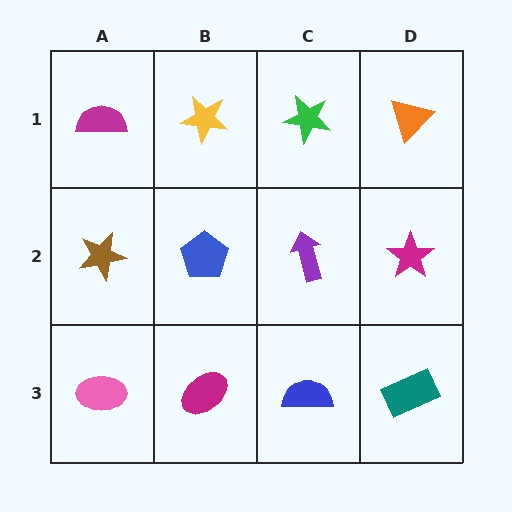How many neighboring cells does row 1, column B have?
3.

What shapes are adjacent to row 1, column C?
A purple arrow (row 2, column C), a yellow star (row 1, column B), an orange triangle (row 1, column D).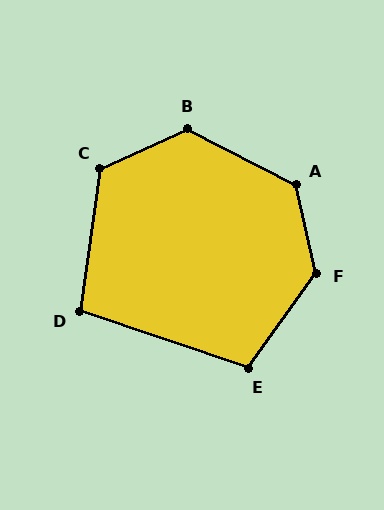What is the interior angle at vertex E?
Approximately 108 degrees (obtuse).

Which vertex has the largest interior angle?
F, at approximately 131 degrees.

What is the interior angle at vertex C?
Approximately 123 degrees (obtuse).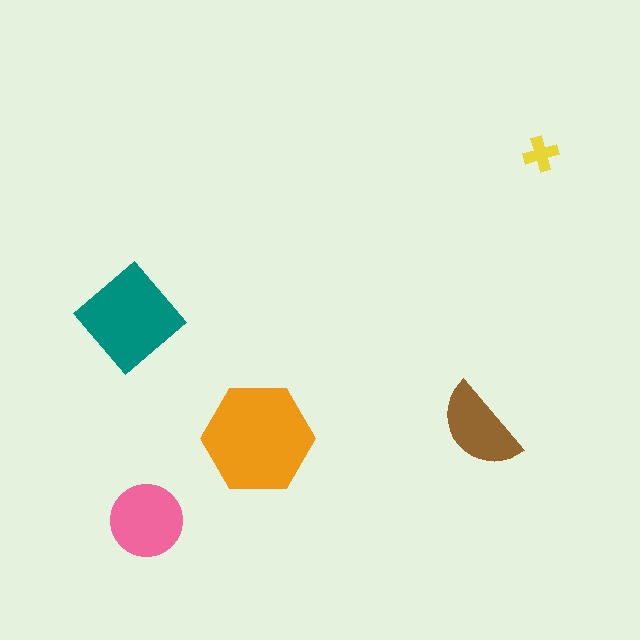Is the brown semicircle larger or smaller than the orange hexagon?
Smaller.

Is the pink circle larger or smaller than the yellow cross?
Larger.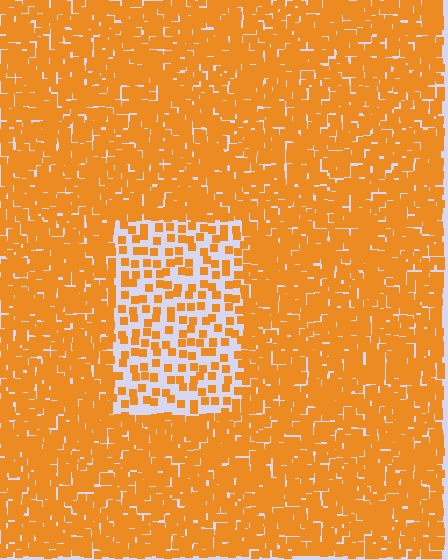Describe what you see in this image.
The image contains small orange elements arranged at two different densities. A rectangle-shaped region is visible where the elements are less densely packed than the surrounding area.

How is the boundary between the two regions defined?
The boundary is defined by a change in element density (approximately 2.7x ratio). All elements are the same color, size, and shape.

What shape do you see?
I see a rectangle.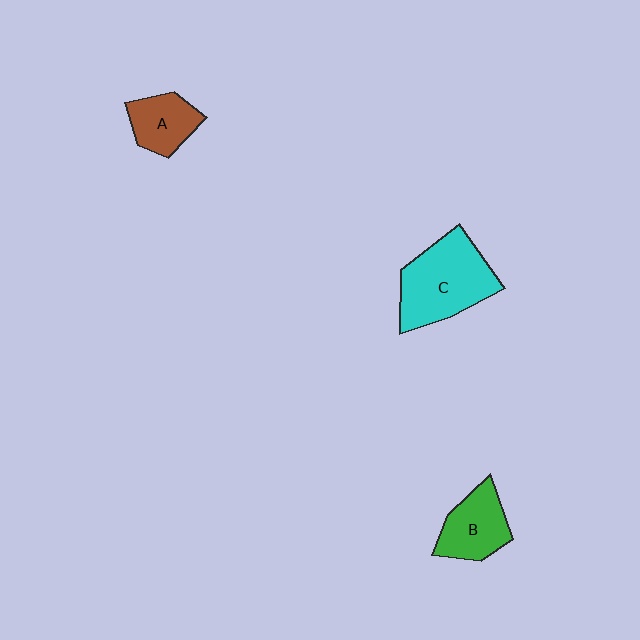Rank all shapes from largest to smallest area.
From largest to smallest: C (cyan), B (green), A (brown).